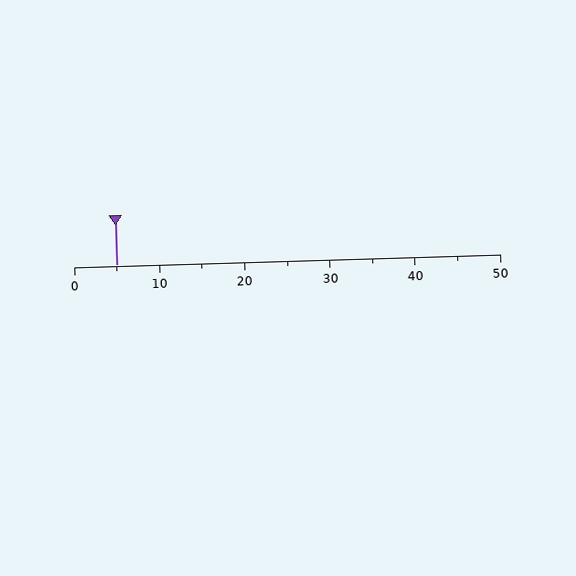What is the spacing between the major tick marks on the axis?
The major ticks are spaced 10 apart.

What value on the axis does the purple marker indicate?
The marker indicates approximately 5.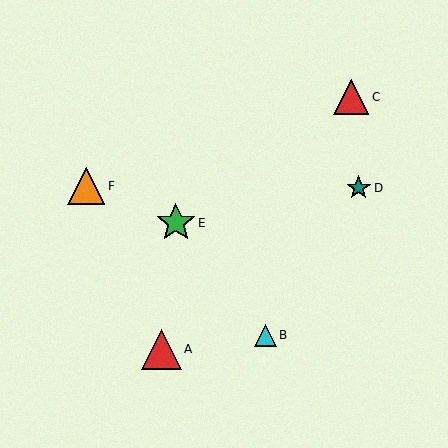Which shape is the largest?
The red triangle (labeled A) is the largest.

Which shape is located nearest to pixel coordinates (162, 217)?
The green star (labeled E) at (176, 223) is nearest to that location.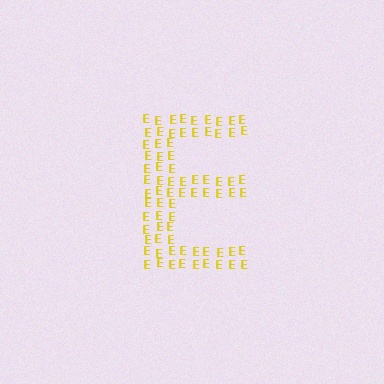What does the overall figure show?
The overall figure shows the letter E.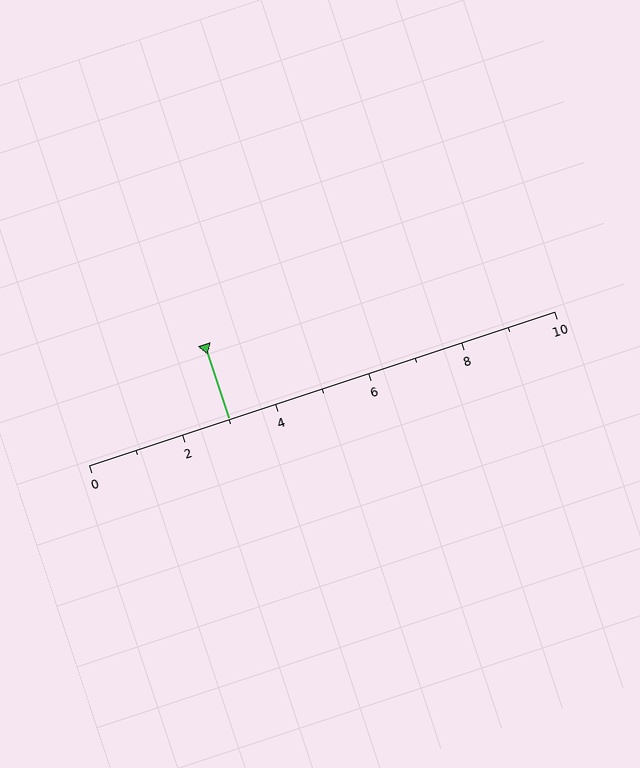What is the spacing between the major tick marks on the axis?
The major ticks are spaced 2 apart.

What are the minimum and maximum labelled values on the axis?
The axis runs from 0 to 10.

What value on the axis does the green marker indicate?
The marker indicates approximately 3.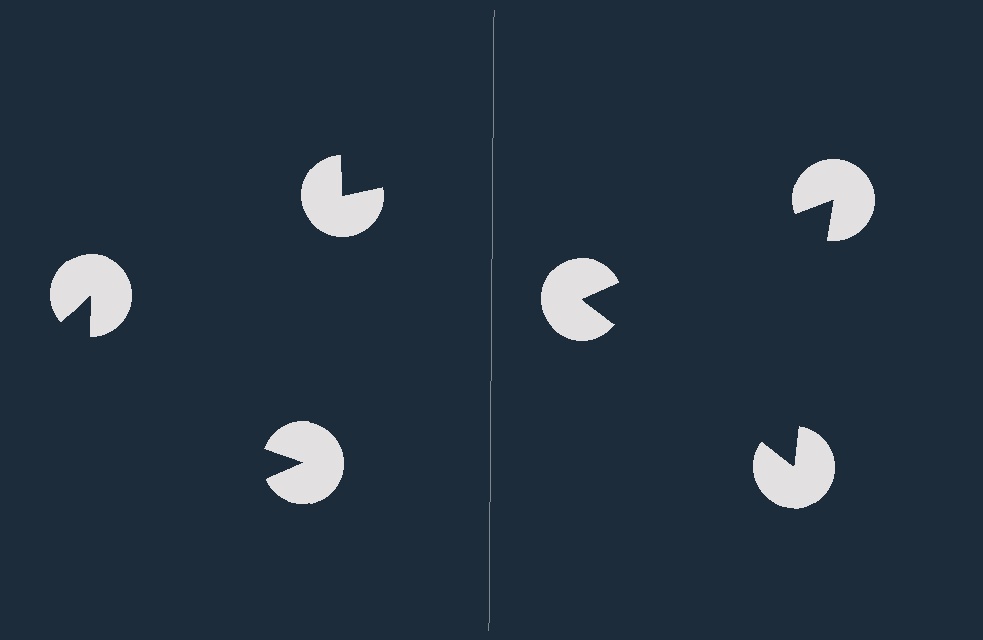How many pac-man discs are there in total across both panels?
6 — 3 on each side.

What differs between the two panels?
The pac-man discs are positioned identically on both sides; only the wedge orientations differ. On the right they align to a triangle; on the left they are misaligned.